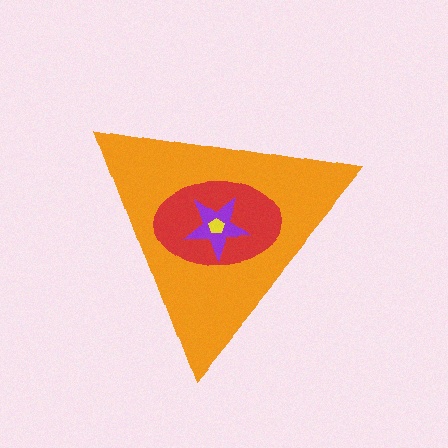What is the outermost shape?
The orange triangle.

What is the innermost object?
The yellow pentagon.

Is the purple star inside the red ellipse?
Yes.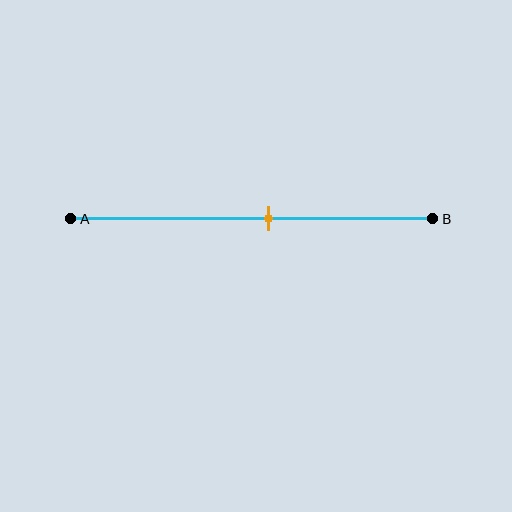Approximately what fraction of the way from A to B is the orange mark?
The orange mark is approximately 55% of the way from A to B.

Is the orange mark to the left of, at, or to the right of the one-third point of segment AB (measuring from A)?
The orange mark is to the right of the one-third point of segment AB.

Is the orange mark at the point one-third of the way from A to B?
No, the mark is at about 55% from A, not at the 33% one-third point.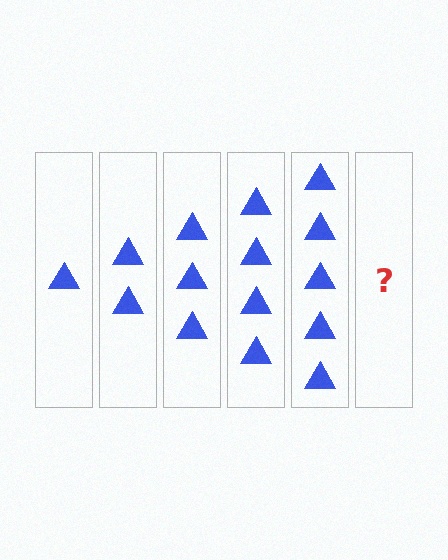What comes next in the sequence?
The next element should be 6 triangles.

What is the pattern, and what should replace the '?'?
The pattern is that each step adds one more triangle. The '?' should be 6 triangles.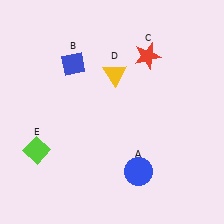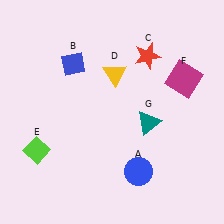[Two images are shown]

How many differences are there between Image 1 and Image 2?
There are 2 differences between the two images.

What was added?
A magenta square (F), a teal triangle (G) were added in Image 2.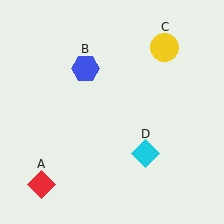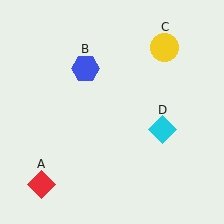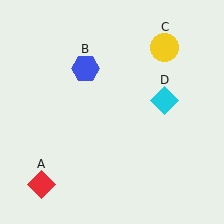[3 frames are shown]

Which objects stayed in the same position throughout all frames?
Red diamond (object A) and blue hexagon (object B) and yellow circle (object C) remained stationary.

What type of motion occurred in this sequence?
The cyan diamond (object D) rotated counterclockwise around the center of the scene.